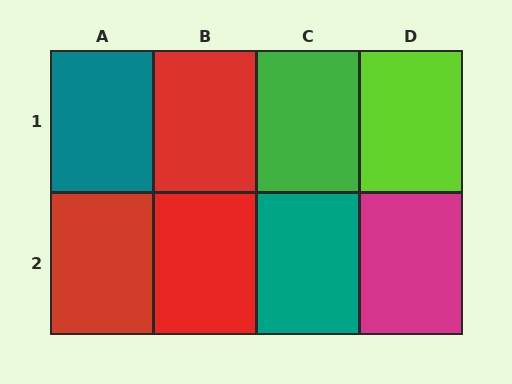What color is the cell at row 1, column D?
Lime.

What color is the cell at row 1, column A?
Teal.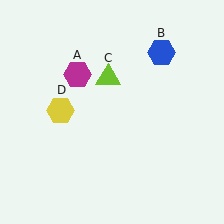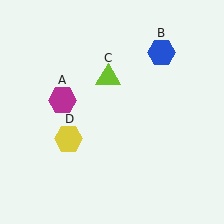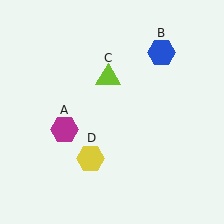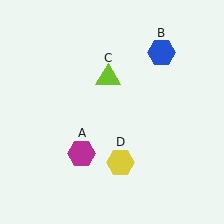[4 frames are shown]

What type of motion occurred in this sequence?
The magenta hexagon (object A), yellow hexagon (object D) rotated counterclockwise around the center of the scene.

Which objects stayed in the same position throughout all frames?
Blue hexagon (object B) and lime triangle (object C) remained stationary.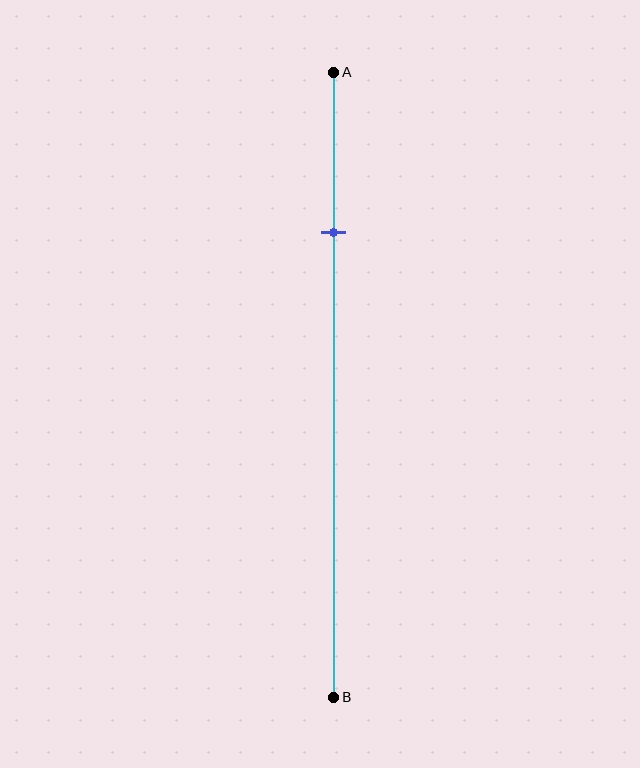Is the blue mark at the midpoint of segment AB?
No, the mark is at about 25% from A, not at the 50% midpoint.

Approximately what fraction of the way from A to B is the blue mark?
The blue mark is approximately 25% of the way from A to B.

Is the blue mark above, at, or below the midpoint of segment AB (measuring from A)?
The blue mark is above the midpoint of segment AB.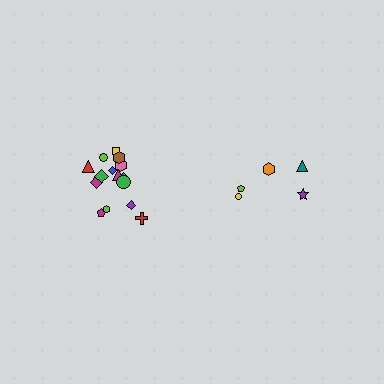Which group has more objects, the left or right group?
The left group.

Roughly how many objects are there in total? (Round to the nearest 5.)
Roughly 20 objects in total.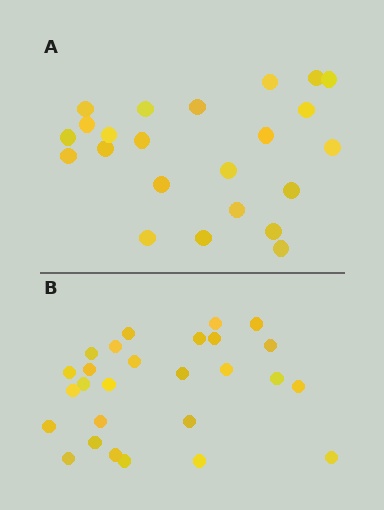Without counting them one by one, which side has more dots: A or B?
Region B (the bottom region) has more dots.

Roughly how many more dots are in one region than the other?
Region B has about 4 more dots than region A.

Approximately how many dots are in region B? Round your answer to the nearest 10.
About 30 dots. (The exact count is 27, which rounds to 30.)